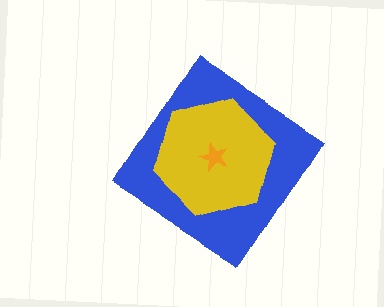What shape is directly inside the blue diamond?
The yellow hexagon.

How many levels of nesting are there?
3.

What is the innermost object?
The orange star.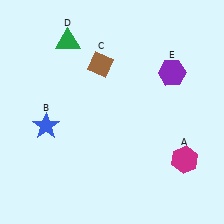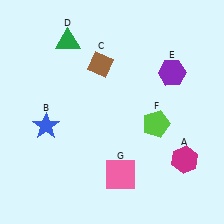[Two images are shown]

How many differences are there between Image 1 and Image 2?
There are 2 differences between the two images.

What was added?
A lime pentagon (F), a pink square (G) were added in Image 2.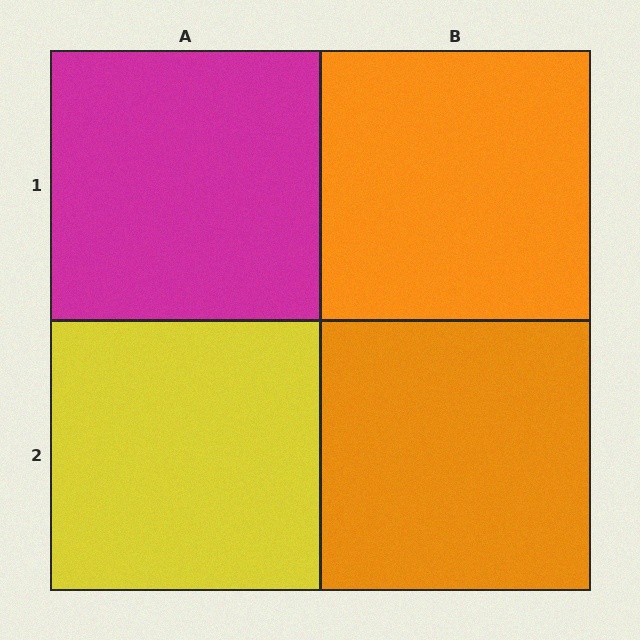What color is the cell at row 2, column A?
Yellow.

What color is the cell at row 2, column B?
Orange.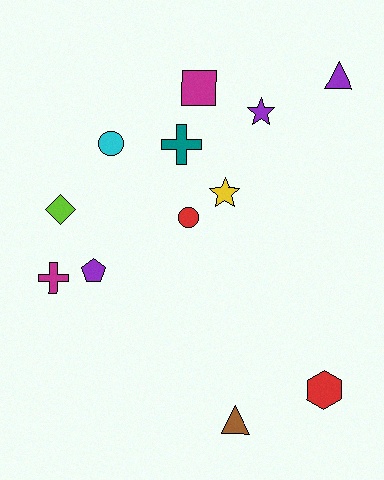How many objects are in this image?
There are 12 objects.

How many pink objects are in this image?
There are no pink objects.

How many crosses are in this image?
There are 2 crosses.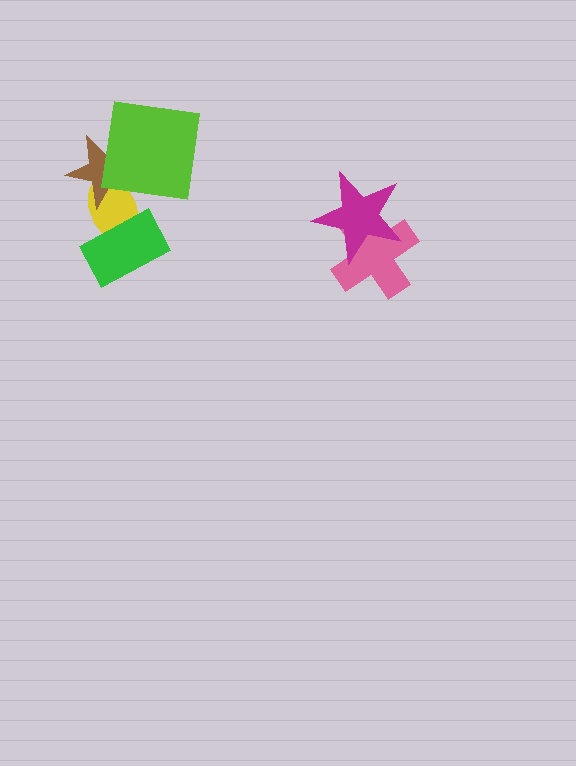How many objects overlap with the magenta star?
1 object overlaps with the magenta star.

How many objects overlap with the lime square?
2 objects overlap with the lime square.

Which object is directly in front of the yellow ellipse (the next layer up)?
The green rectangle is directly in front of the yellow ellipse.